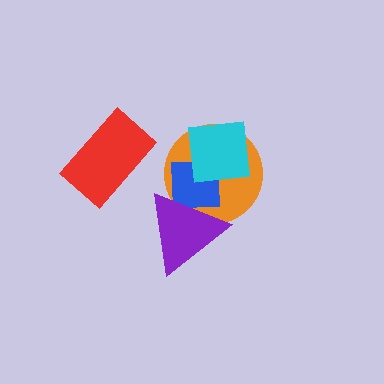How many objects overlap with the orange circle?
3 objects overlap with the orange circle.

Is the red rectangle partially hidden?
No, no other shape covers it.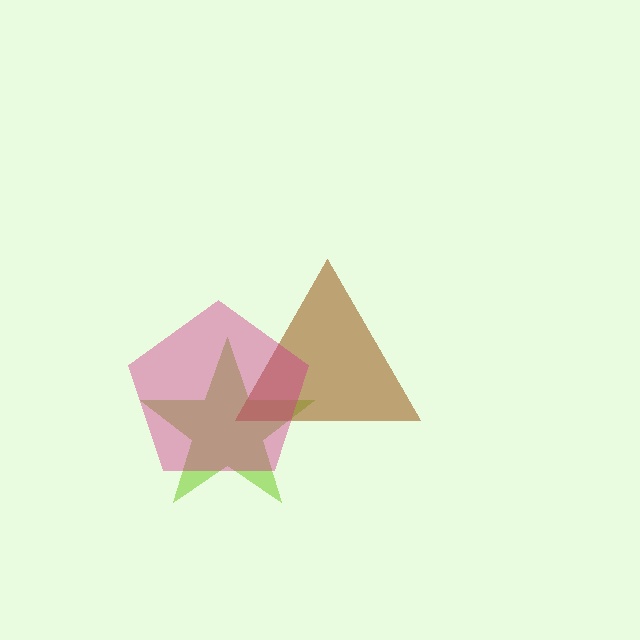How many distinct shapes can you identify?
There are 3 distinct shapes: a lime star, a brown triangle, a magenta pentagon.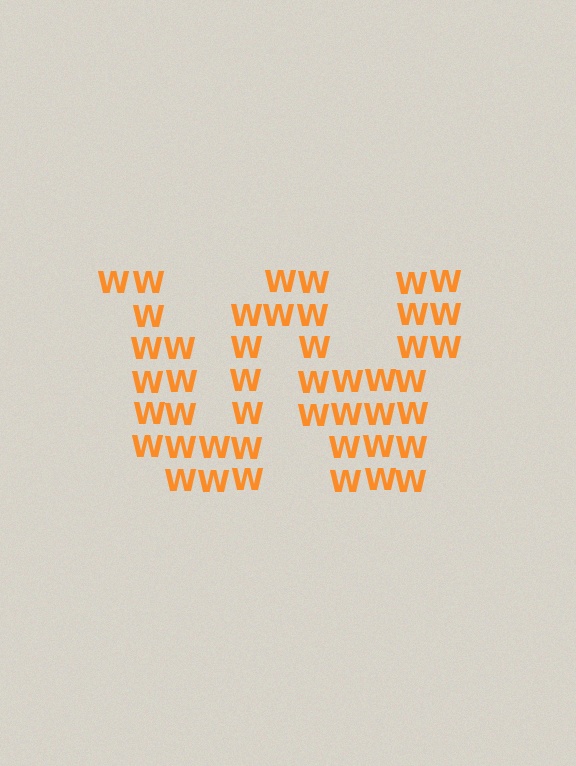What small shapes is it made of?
It is made of small letter W's.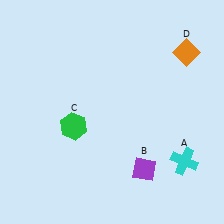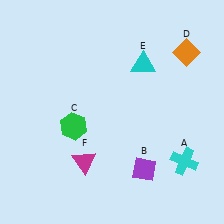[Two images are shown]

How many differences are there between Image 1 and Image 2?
There are 2 differences between the two images.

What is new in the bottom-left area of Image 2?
A magenta triangle (F) was added in the bottom-left area of Image 2.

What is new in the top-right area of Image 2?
A cyan triangle (E) was added in the top-right area of Image 2.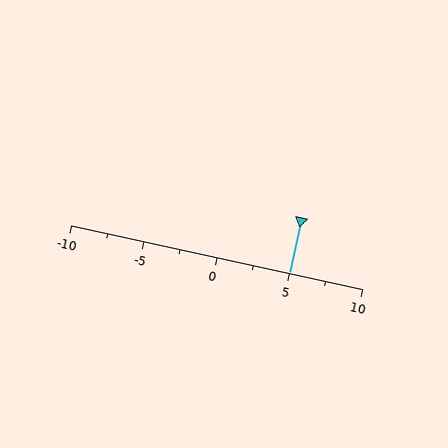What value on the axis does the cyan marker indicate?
The marker indicates approximately 5.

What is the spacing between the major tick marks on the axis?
The major ticks are spaced 5 apart.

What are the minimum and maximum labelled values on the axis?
The axis runs from -10 to 10.